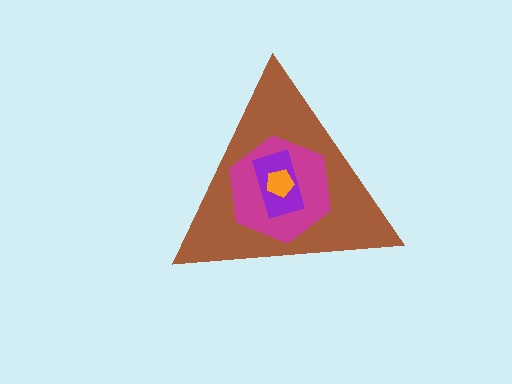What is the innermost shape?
The orange pentagon.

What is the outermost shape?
The brown triangle.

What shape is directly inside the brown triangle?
The magenta hexagon.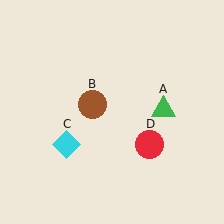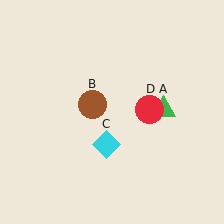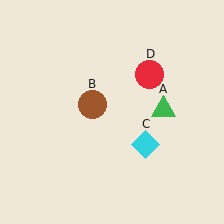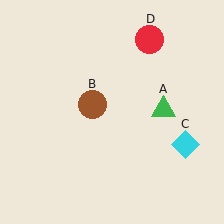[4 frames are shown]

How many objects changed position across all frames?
2 objects changed position: cyan diamond (object C), red circle (object D).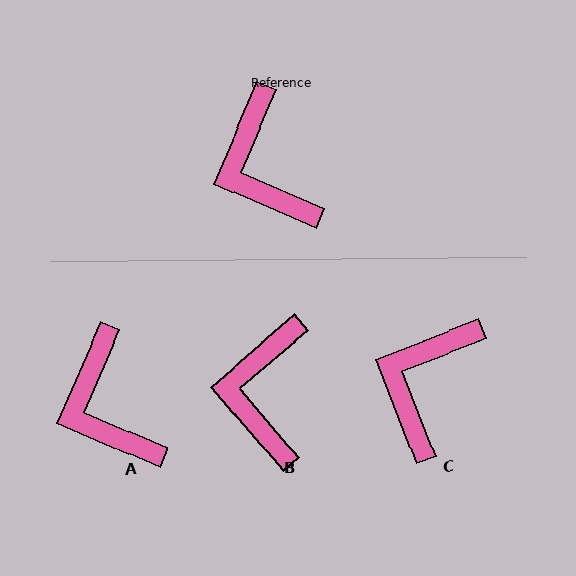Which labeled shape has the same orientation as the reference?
A.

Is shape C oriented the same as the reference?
No, it is off by about 46 degrees.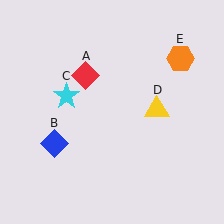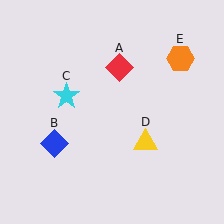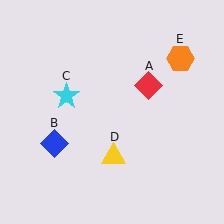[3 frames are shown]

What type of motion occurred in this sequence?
The red diamond (object A), yellow triangle (object D) rotated clockwise around the center of the scene.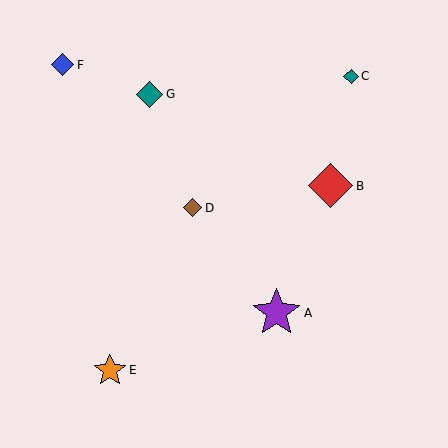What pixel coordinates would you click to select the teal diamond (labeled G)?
Click at (150, 94) to select the teal diamond G.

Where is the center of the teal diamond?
The center of the teal diamond is at (351, 76).